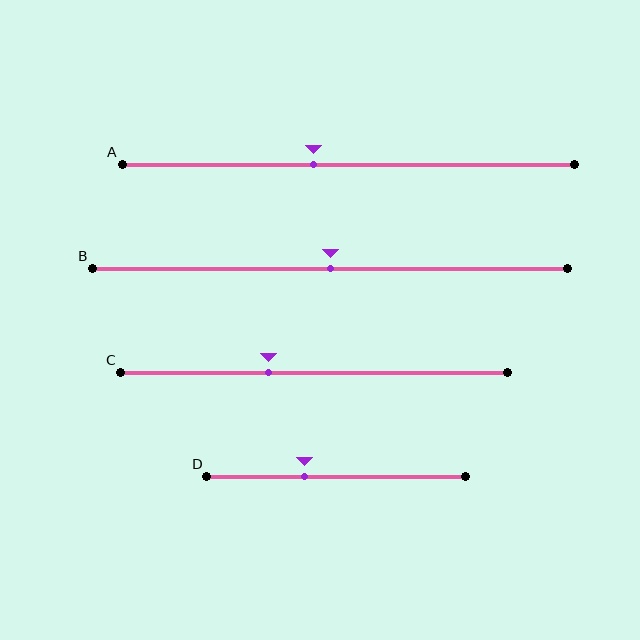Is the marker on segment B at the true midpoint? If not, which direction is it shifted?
Yes, the marker on segment B is at the true midpoint.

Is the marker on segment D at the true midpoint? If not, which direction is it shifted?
No, the marker on segment D is shifted to the left by about 12% of the segment length.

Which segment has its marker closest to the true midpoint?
Segment B has its marker closest to the true midpoint.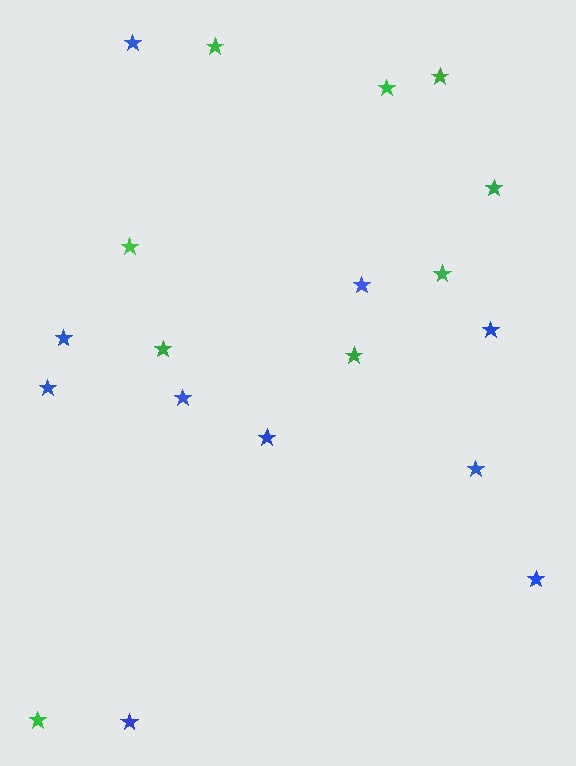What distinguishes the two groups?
There are 2 groups: one group of blue stars (10) and one group of green stars (9).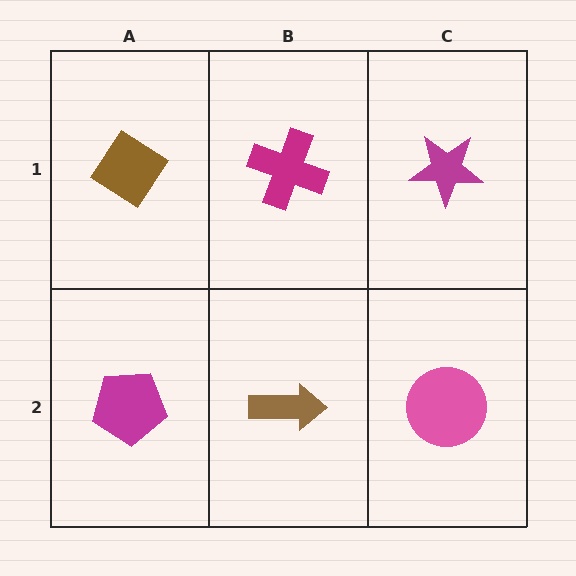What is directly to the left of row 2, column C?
A brown arrow.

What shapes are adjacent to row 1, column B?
A brown arrow (row 2, column B), a brown diamond (row 1, column A), a magenta star (row 1, column C).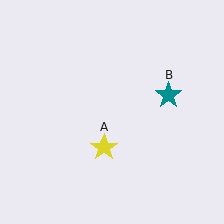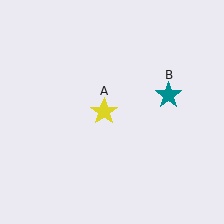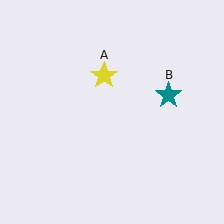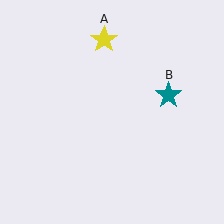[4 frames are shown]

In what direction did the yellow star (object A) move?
The yellow star (object A) moved up.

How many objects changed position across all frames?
1 object changed position: yellow star (object A).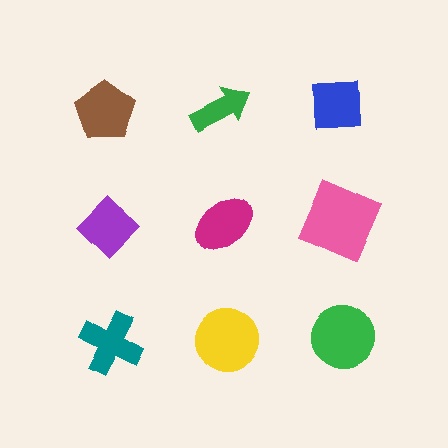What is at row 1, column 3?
A blue square.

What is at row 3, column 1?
A teal cross.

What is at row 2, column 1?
A purple diamond.